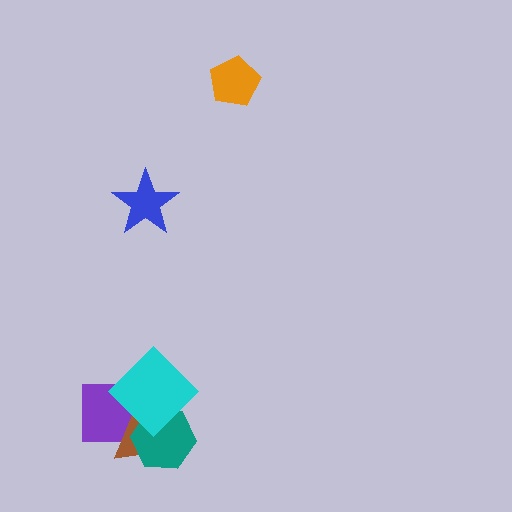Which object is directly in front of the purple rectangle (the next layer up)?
The brown triangle is directly in front of the purple rectangle.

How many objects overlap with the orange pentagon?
0 objects overlap with the orange pentagon.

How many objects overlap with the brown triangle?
3 objects overlap with the brown triangle.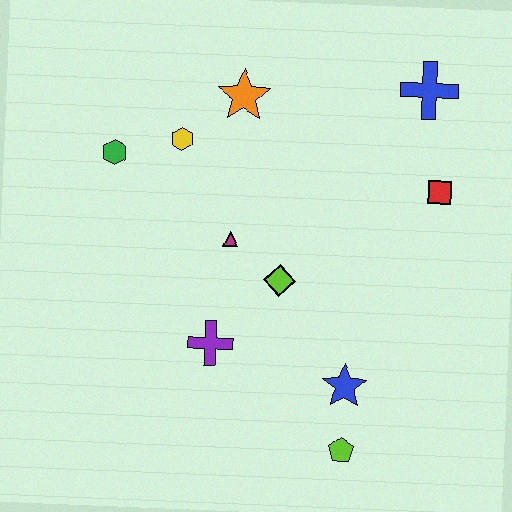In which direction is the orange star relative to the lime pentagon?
The orange star is above the lime pentagon.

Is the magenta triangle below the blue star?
No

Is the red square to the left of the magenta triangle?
No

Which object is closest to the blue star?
The lime pentagon is closest to the blue star.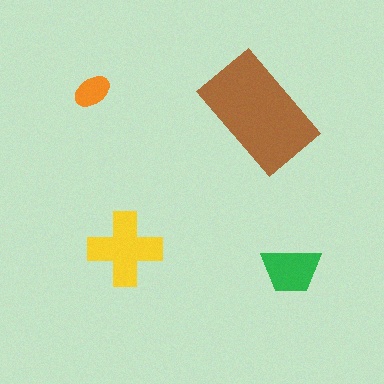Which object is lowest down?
The green trapezoid is bottommost.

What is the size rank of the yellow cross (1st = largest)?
2nd.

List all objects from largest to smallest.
The brown rectangle, the yellow cross, the green trapezoid, the orange ellipse.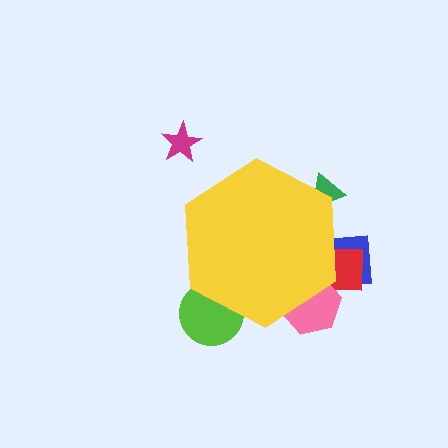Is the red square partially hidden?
Yes, the red square is partially hidden behind the yellow hexagon.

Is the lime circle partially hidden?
Yes, the lime circle is partially hidden behind the yellow hexagon.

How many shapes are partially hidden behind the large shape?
5 shapes are partially hidden.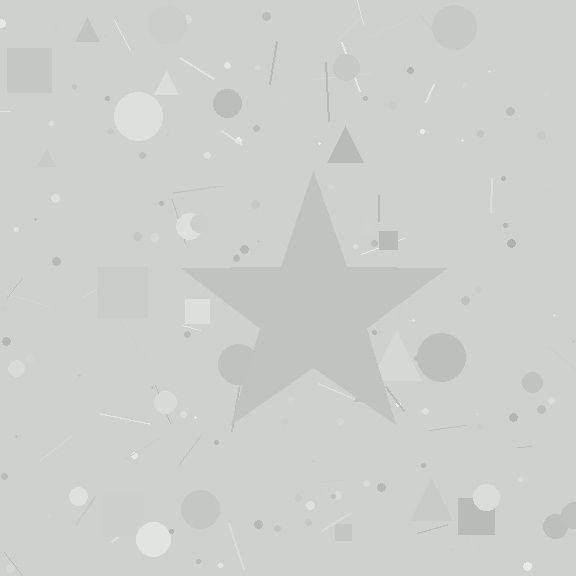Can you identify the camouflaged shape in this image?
The camouflaged shape is a star.